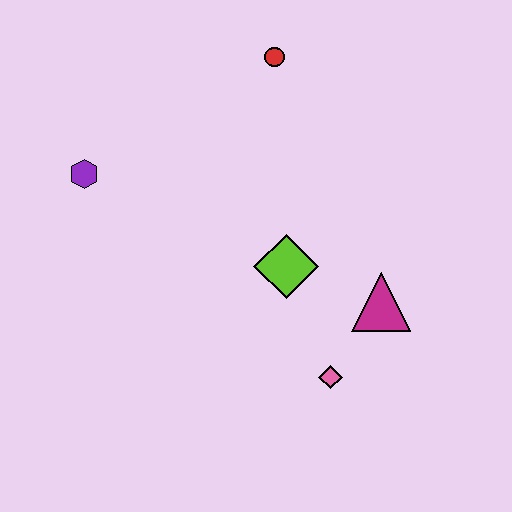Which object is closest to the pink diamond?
The magenta triangle is closest to the pink diamond.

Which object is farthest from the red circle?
The pink diamond is farthest from the red circle.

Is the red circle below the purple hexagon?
No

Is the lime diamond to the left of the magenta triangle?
Yes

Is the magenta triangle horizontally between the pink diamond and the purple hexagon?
No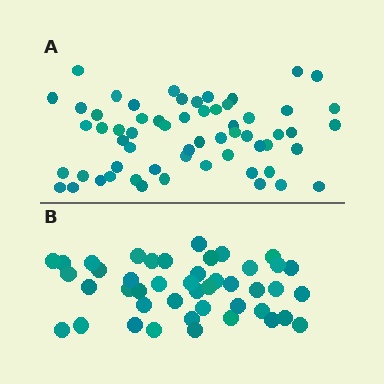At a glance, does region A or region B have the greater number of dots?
Region A (the top region) has more dots.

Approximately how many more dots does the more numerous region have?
Region A has approximately 15 more dots than region B.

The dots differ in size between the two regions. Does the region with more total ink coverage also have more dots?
No. Region B has more total ink coverage because its dots are larger, but region A actually contains more individual dots. Total area can be misleading — the number of items is what matters here.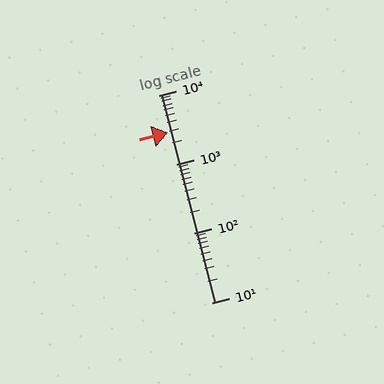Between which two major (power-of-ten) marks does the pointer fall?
The pointer is between 1000 and 10000.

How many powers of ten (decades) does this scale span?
The scale spans 3 decades, from 10 to 10000.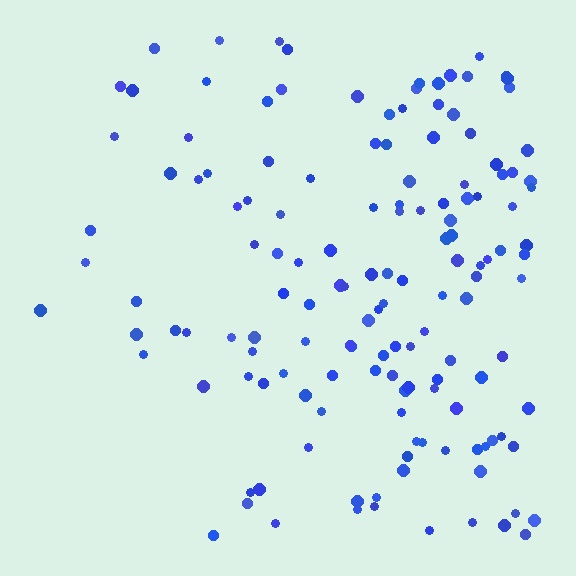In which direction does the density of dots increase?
From left to right, with the right side densest.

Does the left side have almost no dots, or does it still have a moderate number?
Still a moderate number, just noticeably fewer than the right.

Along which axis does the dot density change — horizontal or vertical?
Horizontal.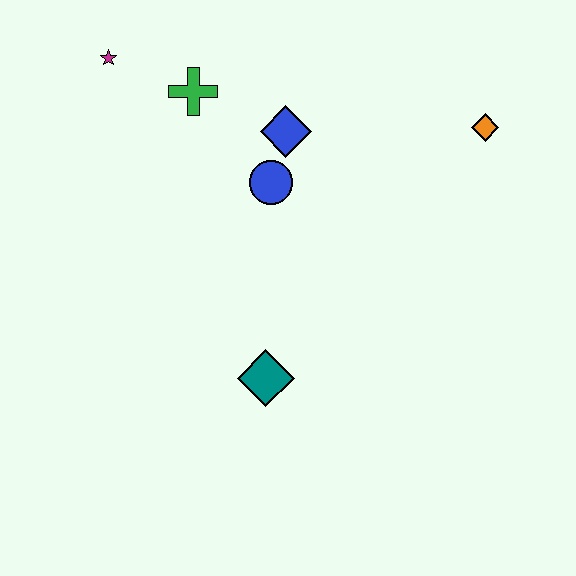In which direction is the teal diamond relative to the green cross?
The teal diamond is below the green cross.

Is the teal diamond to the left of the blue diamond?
Yes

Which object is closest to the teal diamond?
The blue circle is closest to the teal diamond.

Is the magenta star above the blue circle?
Yes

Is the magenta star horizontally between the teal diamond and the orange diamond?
No